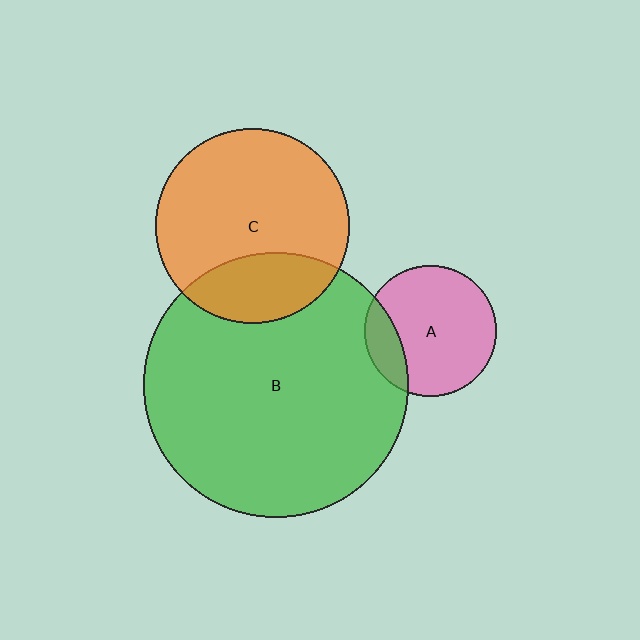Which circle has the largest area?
Circle B (green).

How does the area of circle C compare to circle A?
Approximately 2.2 times.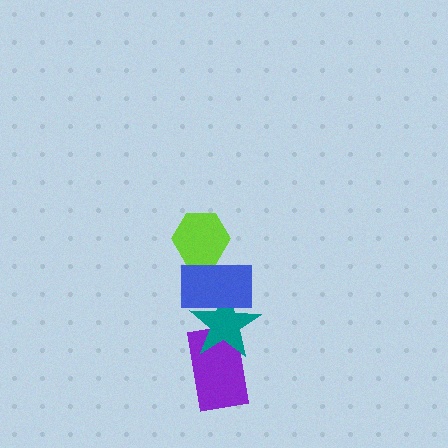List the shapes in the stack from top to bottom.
From top to bottom: the lime hexagon, the blue rectangle, the teal star, the purple rectangle.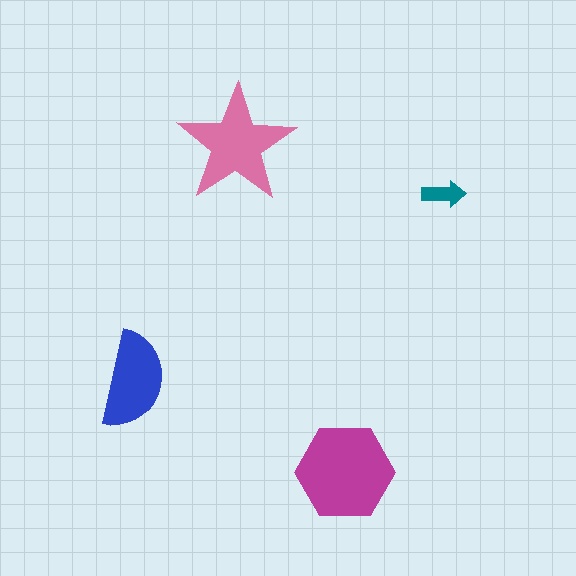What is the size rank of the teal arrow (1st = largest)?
4th.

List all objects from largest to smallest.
The magenta hexagon, the pink star, the blue semicircle, the teal arrow.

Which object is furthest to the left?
The blue semicircle is leftmost.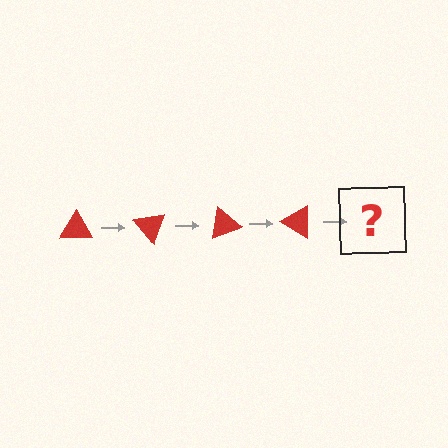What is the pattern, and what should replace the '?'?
The pattern is that the triangle rotates 50 degrees each step. The '?' should be a red triangle rotated 200 degrees.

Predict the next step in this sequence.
The next step is a red triangle rotated 200 degrees.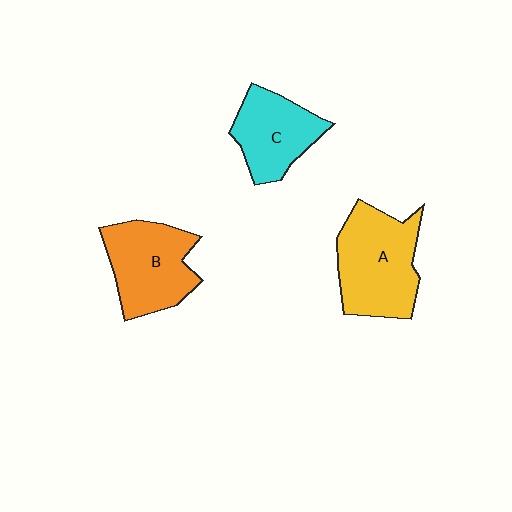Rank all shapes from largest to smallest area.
From largest to smallest: A (yellow), B (orange), C (cyan).